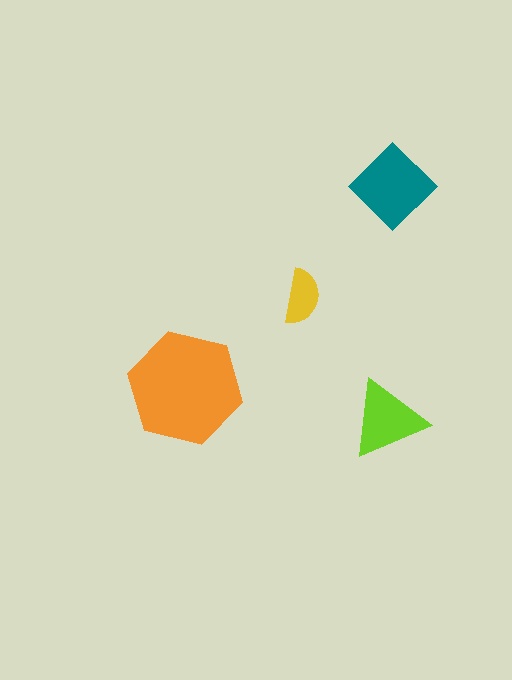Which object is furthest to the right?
The teal diamond is rightmost.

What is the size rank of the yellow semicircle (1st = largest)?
4th.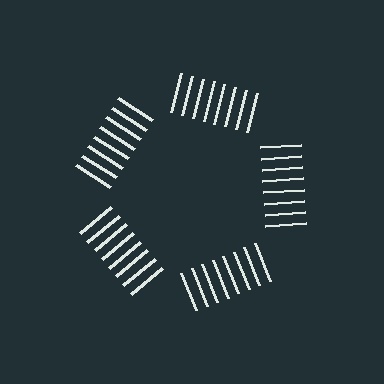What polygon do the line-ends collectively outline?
An illusory pentagon — the line segments terminate on its edges but no continuous stroke is drawn.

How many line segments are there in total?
40 — 8 along each of the 5 edges.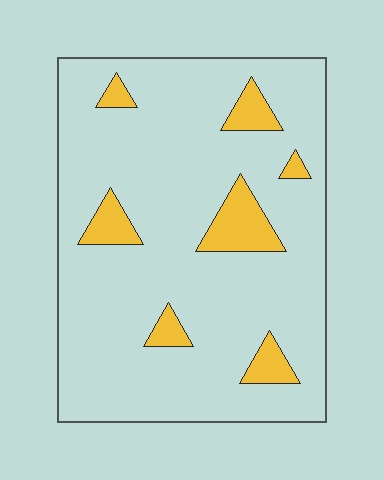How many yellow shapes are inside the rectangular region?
7.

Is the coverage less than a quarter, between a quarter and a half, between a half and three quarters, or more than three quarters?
Less than a quarter.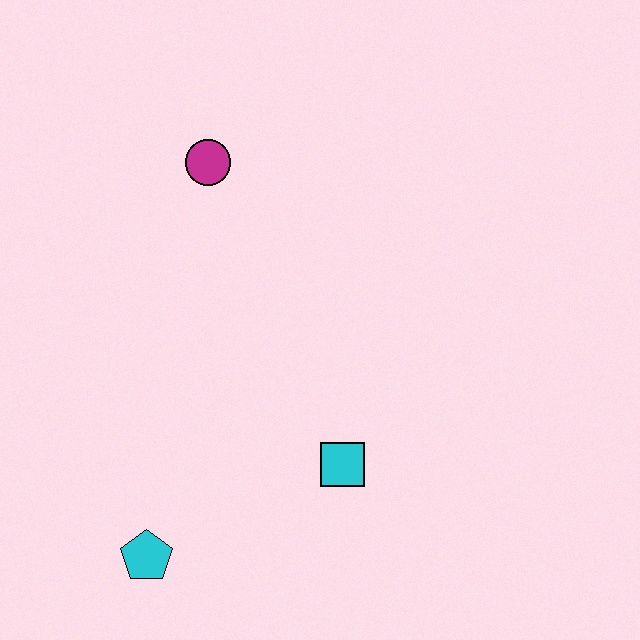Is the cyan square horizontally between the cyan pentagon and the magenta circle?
No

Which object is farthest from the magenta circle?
The cyan pentagon is farthest from the magenta circle.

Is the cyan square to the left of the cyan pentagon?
No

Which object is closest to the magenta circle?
The cyan square is closest to the magenta circle.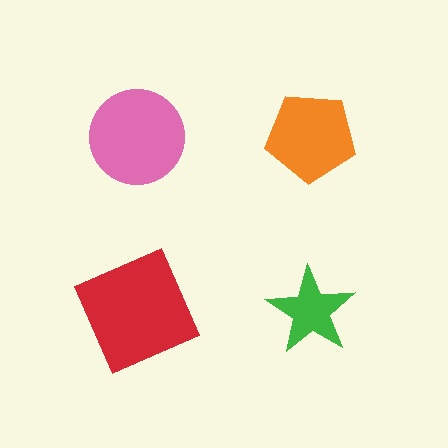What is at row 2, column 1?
A red square.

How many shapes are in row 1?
2 shapes.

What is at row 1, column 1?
A pink circle.